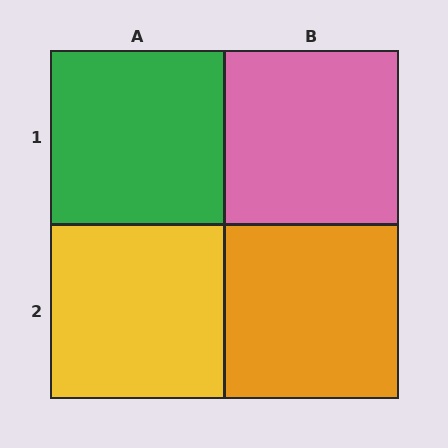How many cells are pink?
1 cell is pink.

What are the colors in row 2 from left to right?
Yellow, orange.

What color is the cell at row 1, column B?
Pink.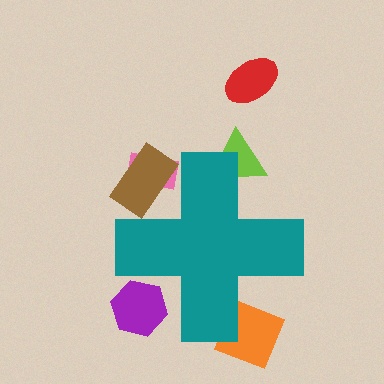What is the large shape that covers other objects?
A teal cross.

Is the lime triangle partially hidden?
Yes, the lime triangle is partially hidden behind the teal cross.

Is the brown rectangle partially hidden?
Yes, the brown rectangle is partially hidden behind the teal cross.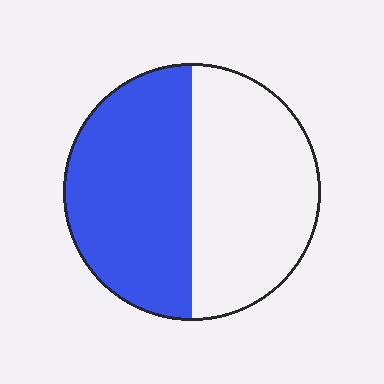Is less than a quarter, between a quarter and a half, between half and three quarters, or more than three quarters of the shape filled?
Between half and three quarters.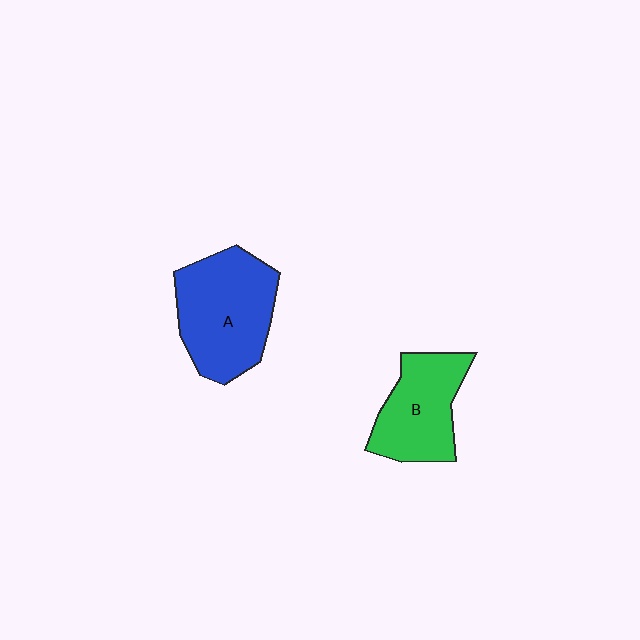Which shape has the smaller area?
Shape B (green).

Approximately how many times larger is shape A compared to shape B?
Approximately 1.3 times.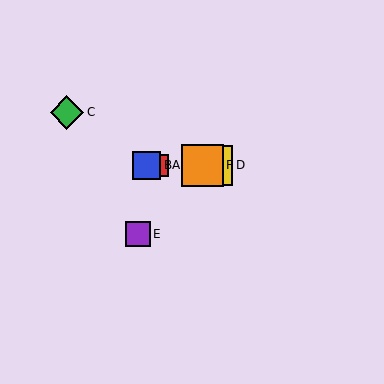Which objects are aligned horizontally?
Objects A, B, D, F are aligned horizontally.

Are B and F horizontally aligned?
Yes, both are at y≈165.